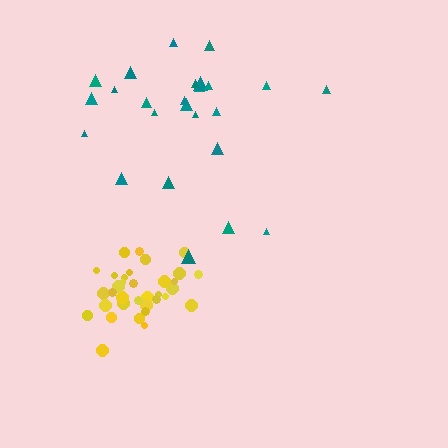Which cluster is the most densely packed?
Yellow.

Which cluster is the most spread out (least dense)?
Teal.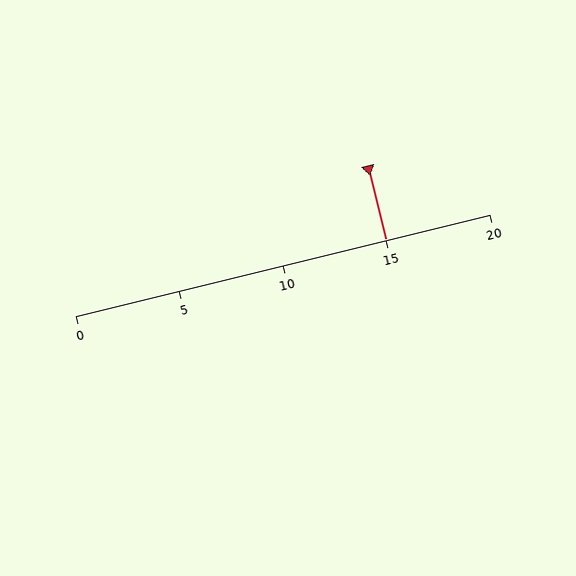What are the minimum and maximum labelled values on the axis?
The axis runs from 0 to 20.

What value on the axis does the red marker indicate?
The marker indicates approximately 15.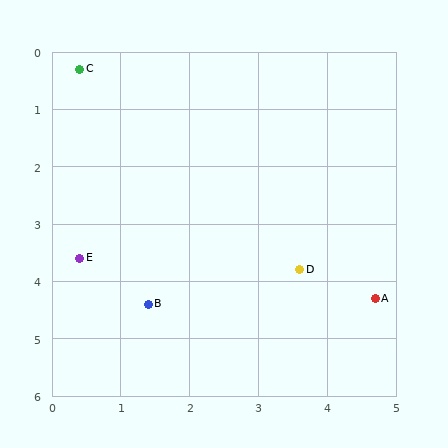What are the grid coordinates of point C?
Point C is at approximately (0.4, 0.3).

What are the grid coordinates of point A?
Point A is at approximately (4.7, 4.3).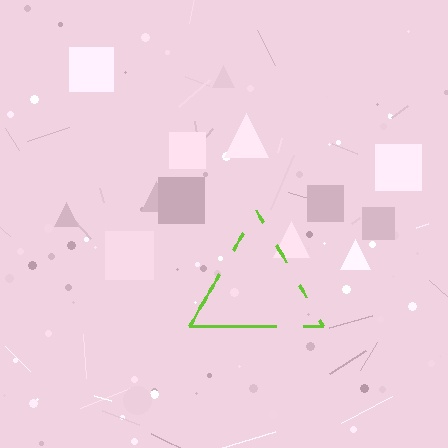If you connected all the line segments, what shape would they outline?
They would outline a triangle.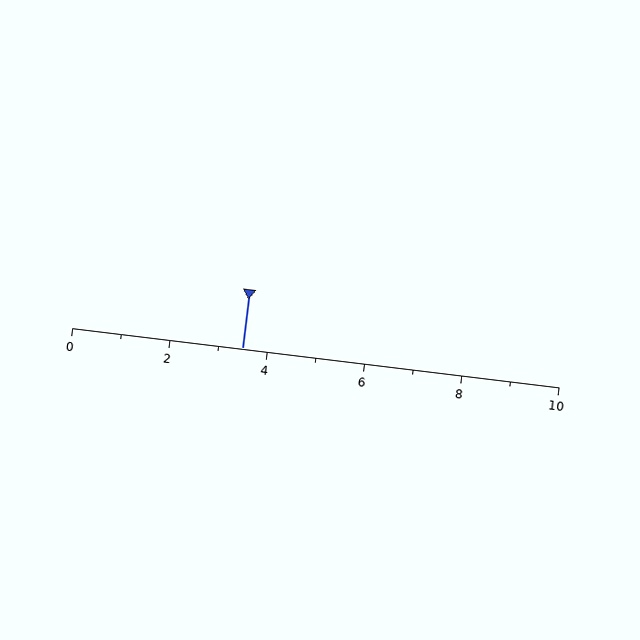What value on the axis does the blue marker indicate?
The marker indicates approximately 3.5.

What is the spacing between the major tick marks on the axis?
The major ticks are spaced 2 apart.